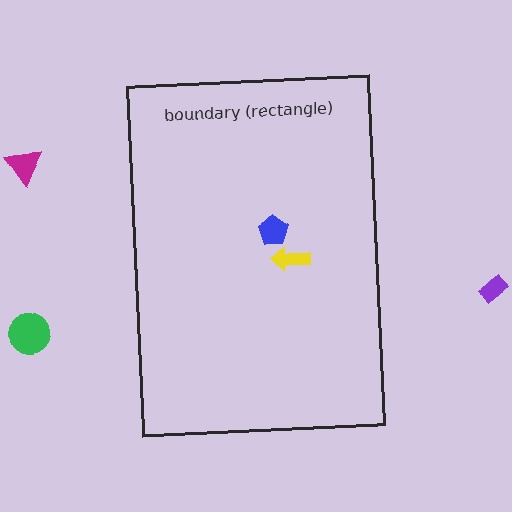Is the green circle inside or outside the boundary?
Outside.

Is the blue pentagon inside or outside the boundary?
Inside.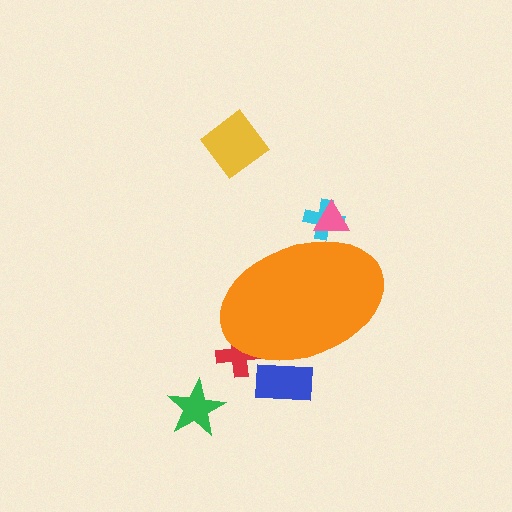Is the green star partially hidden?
No, the green star is fully visible.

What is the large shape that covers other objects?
An orange ellipse.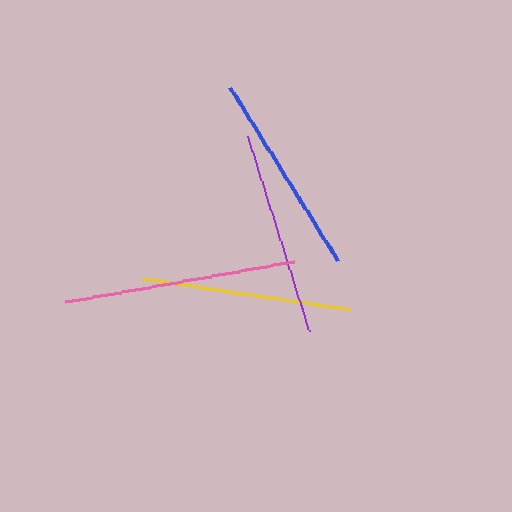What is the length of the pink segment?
The pink segment is approximately 232 pixels long.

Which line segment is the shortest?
The blue line is the shortest at approximately 204 pixels.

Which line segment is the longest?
The pink line is the longest at approximately 232 pixels.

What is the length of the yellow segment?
The yellow segment is approximately 210 pixels long.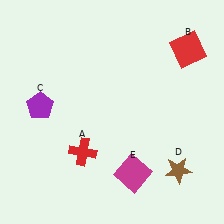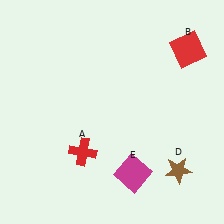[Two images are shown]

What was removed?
The purple pentagon (C) was removed in Image 2.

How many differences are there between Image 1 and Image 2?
There is 1 difference between the two images.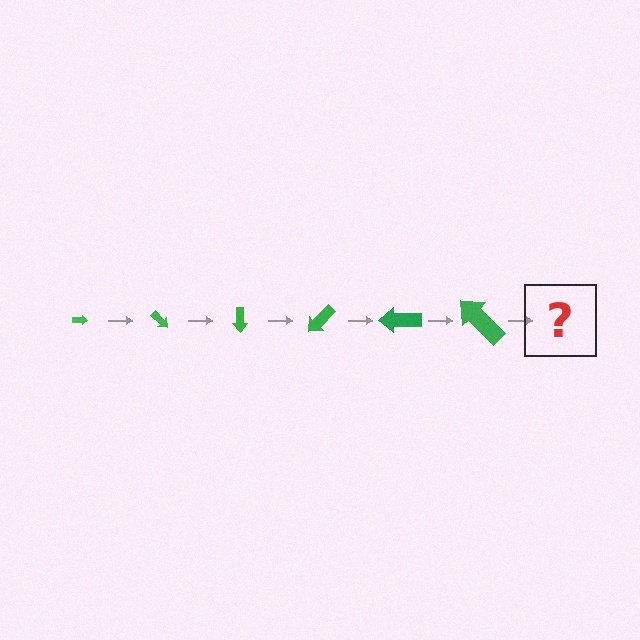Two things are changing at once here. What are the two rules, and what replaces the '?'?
The two rules are that the arrow grows larger each step and it rotates 45 degrees each step. The '?' should be an arrow, larger than the previous one and rotated 270 degrees from the start.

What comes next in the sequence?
The next element should be an arrow, larger than the previous one and rotated 270 degrees from the start.